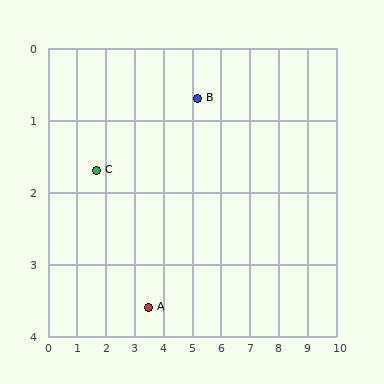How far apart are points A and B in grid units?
Points A and B are about 3.4 grid units apart.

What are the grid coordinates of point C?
Point C is at approximately (1.7, 1.7).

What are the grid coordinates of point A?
Point A is at approximately (3.5, 3.6).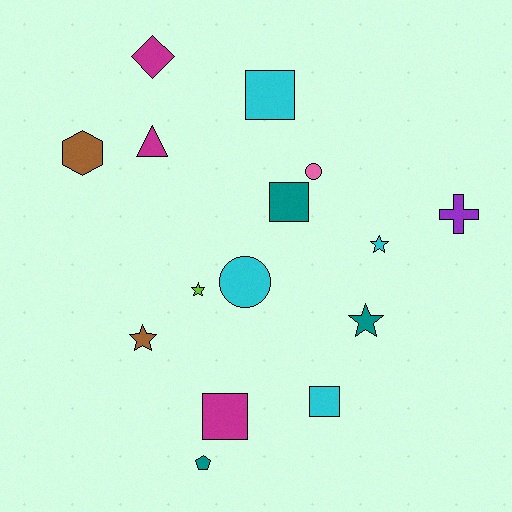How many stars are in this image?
There are 4 stars.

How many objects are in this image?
There are 15 objects.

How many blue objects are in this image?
There are no blue objects.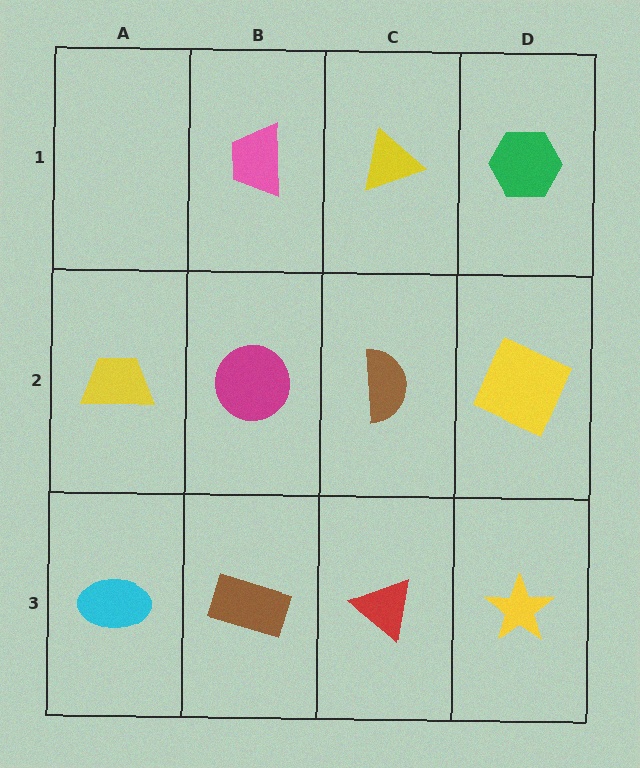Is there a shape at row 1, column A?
No, that cell is empty.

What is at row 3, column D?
A yellow star.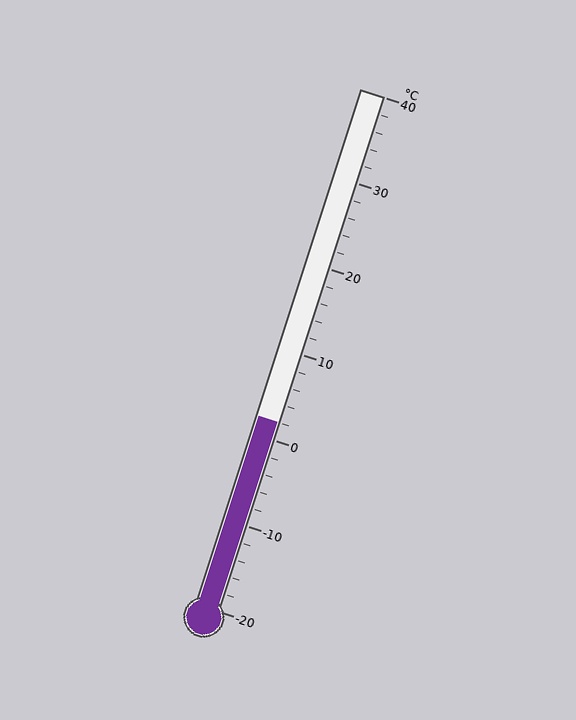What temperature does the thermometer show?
The thermometer shows approximately 2°C.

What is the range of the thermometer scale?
The thermometer scale ranges from -20°C to 40°C.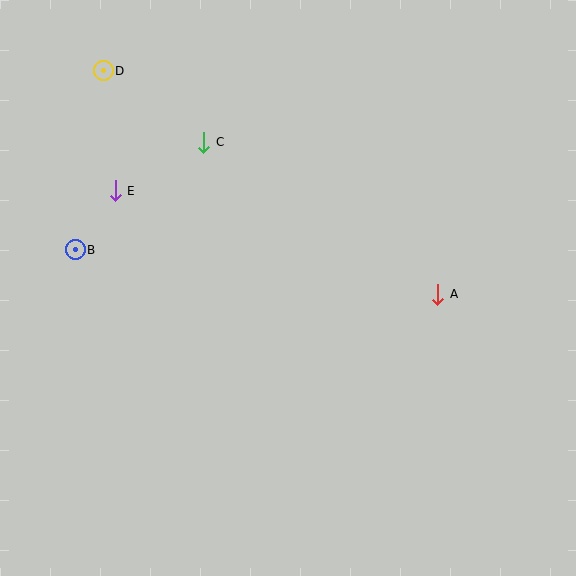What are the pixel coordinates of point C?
Point C is at (204, 142).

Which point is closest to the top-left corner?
Point D is closest to the top-left corner.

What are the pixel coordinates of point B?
Point B is at (75, 250).